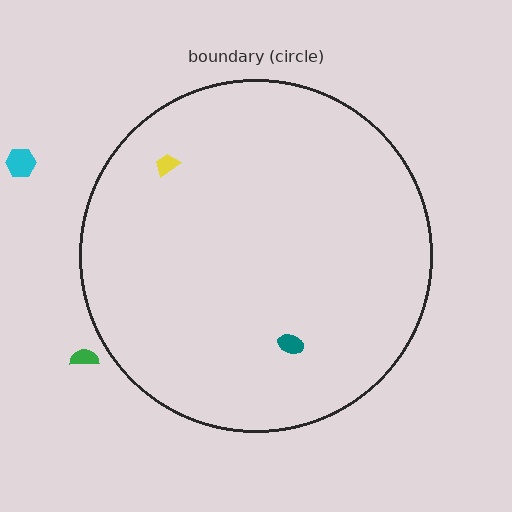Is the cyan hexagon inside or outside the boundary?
Outside.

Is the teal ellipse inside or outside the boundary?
Inside.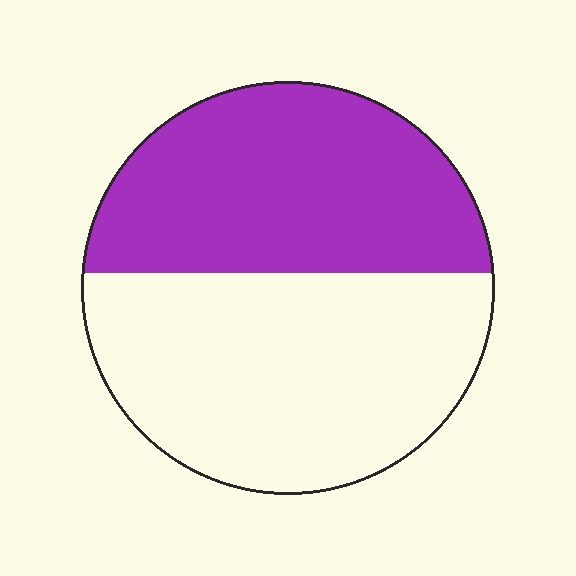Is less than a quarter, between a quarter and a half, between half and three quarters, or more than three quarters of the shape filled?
Between a quarter and a half.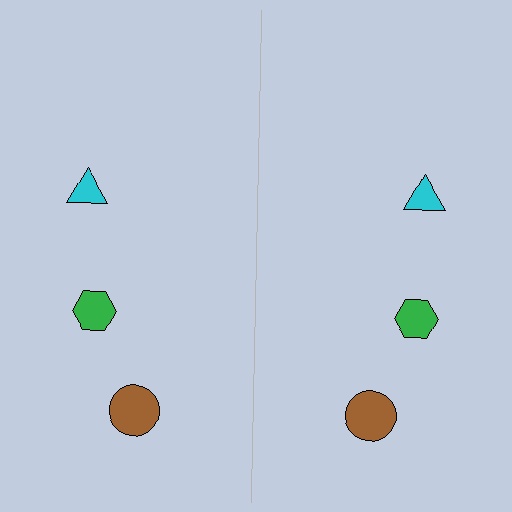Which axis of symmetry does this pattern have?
The pattern has a vertical axis of symmetry running through the center of the image.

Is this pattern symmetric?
Yes, this pattern has bilateral (reflection) symmetry.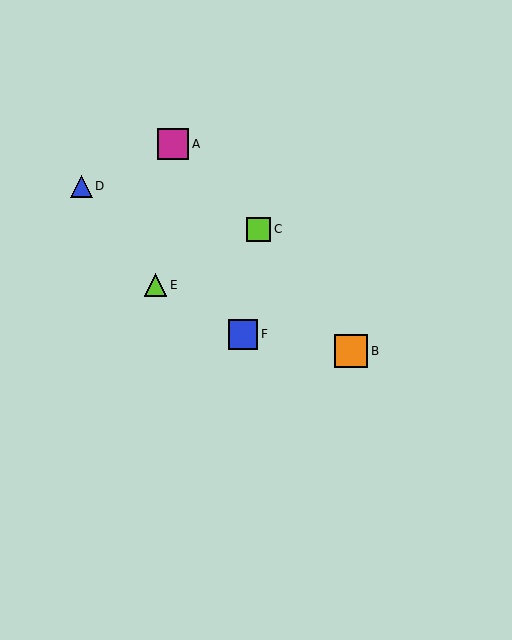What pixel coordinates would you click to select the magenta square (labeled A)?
Click at (173, 144) to select the magenta square A.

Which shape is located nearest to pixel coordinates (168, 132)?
The magenta square (labeled A) at (173, 144) is nearest to that location.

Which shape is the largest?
The orange square (labeled B) is the largest.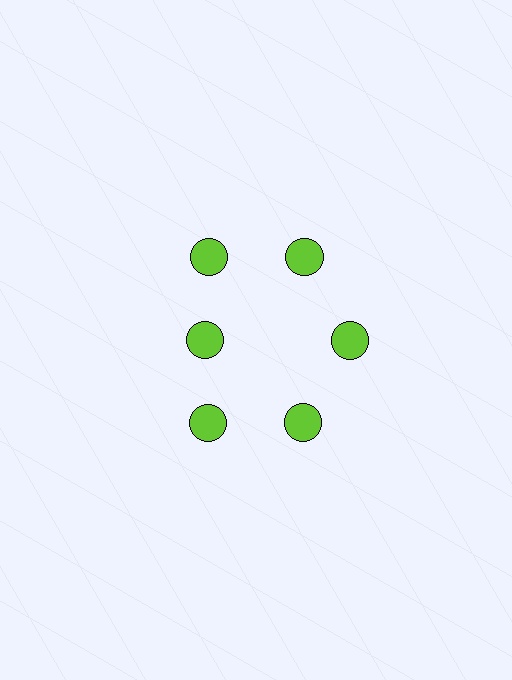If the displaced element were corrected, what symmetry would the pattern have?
It would have 6-fold rotational symmetry — the pattern would map onto itself every 60 degrees.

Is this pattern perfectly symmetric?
No. The 6 lime circles are arranged in a ring, but one element near the 9 o'clock position is pulled inward toward the center, breaking the 6-fold rotational symmetry.